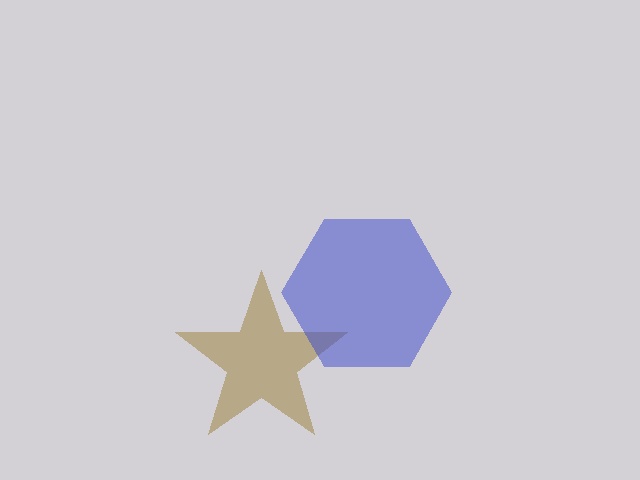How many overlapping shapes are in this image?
There are 2 overlapping shapes in the image.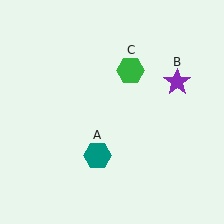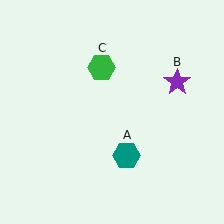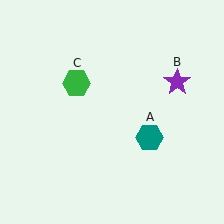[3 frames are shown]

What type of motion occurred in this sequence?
The teal hexagon (object A), green hexagon (object C) rotated counterclockwise around the center of the scene.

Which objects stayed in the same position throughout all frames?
Purple star (object B) remained stationary.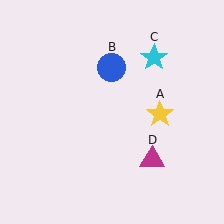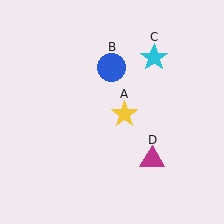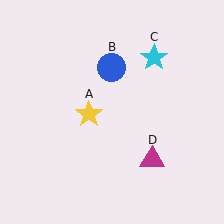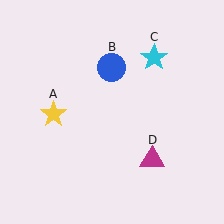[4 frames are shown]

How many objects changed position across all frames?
1 object changed position: yellow star (object A).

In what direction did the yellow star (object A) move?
The yellow star (object A) moved left.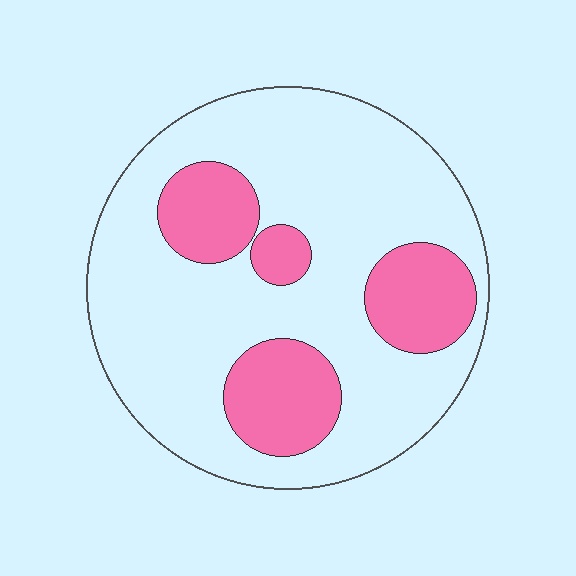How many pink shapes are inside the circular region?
4.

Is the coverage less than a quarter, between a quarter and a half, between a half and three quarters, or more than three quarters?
Between a quarter and a half.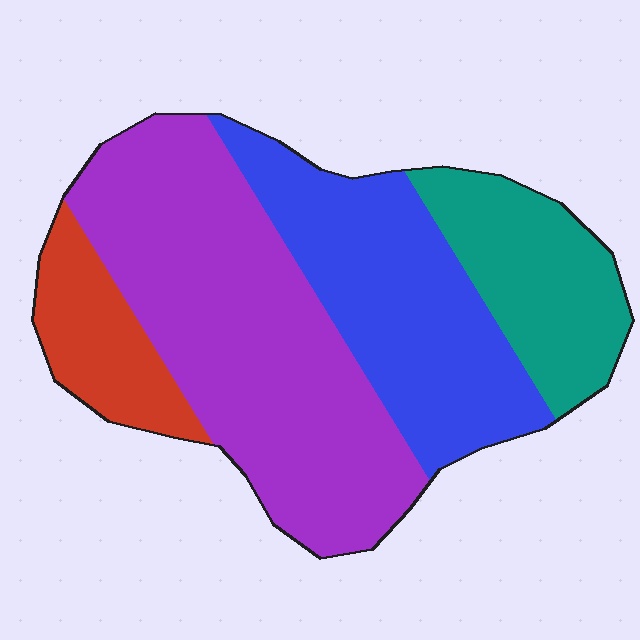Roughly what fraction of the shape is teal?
Teal covers about 15% of the shape.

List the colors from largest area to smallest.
From largest to smallest: purple, blue, teal, red.